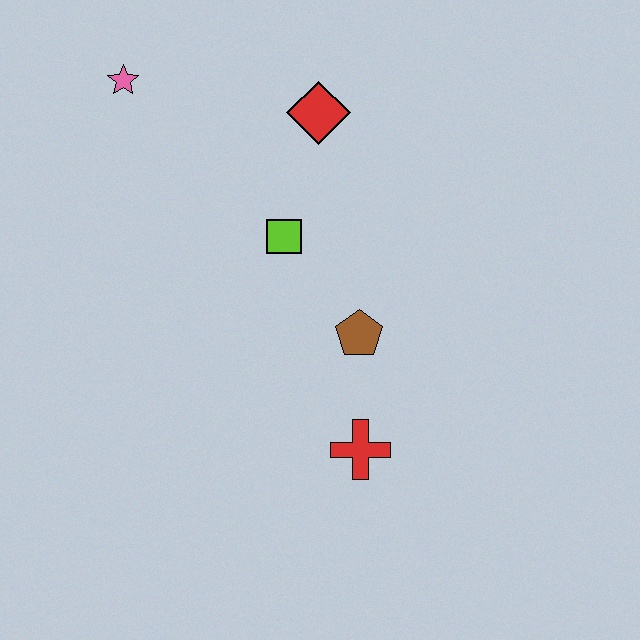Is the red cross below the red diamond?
Yes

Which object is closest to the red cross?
The brown pentagon is closest to the red cross.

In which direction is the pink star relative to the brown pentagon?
The pink star is above the brown pentagon.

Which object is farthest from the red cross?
The pink star is farthest from the red cross.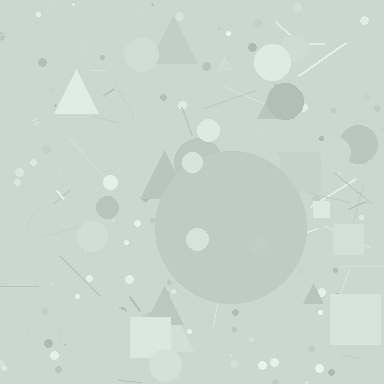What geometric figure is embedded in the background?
A circle is embedded in the background.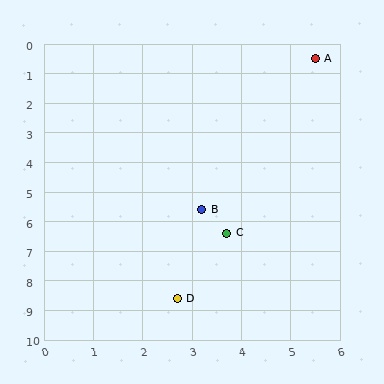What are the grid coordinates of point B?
Point B is at approximately (3.2, 5.6).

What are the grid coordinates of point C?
Point C is at approximately (3.7, 6.4).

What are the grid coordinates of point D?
Point D is at approximately (2.7, 8.6).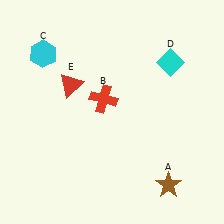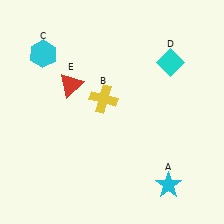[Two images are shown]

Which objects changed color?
A changed from brown to cyan. B changed from red to yellow.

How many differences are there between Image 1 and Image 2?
There are 2 differences between the two images.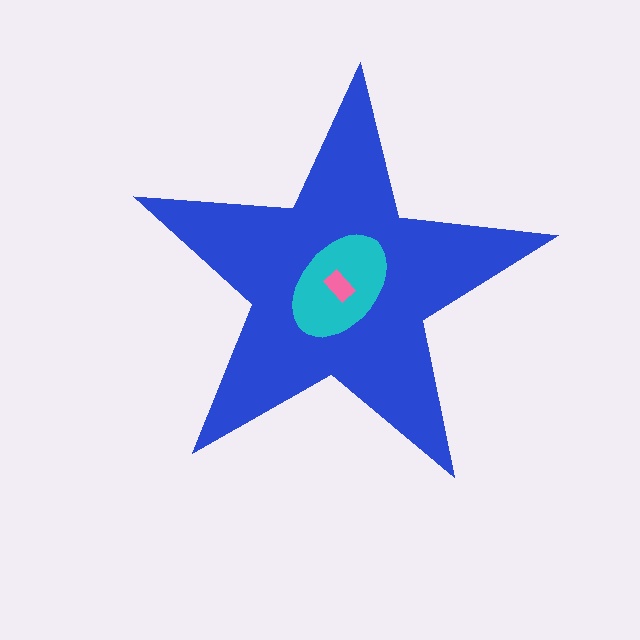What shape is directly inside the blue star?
The cyan ellipse.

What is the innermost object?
The pink rectangle.